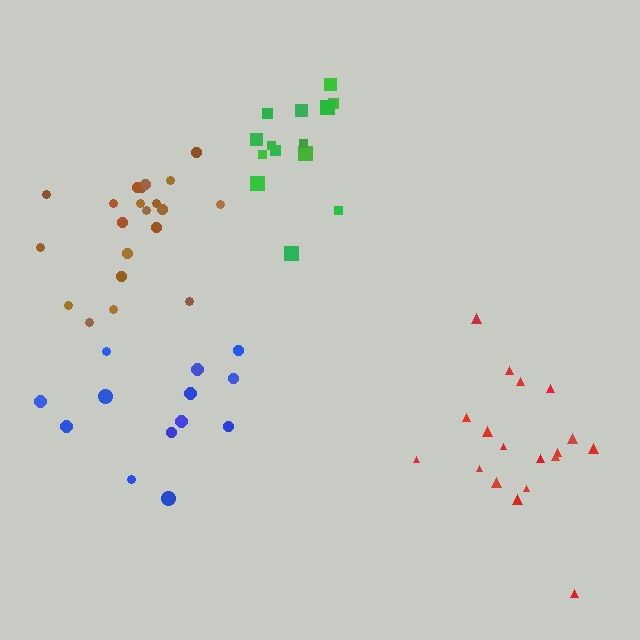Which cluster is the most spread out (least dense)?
Blue.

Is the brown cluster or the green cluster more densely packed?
Brown.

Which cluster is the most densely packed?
Brown.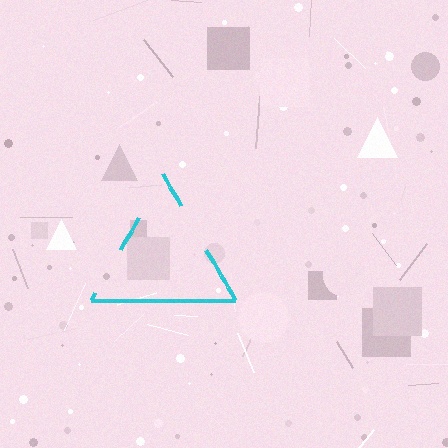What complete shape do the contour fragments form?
The contour fragments form a triangle.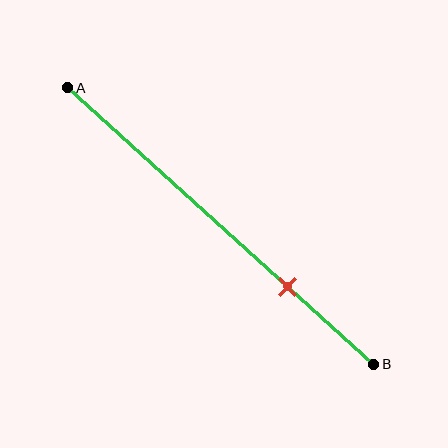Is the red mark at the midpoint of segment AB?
No, the mark is at about 70% from A, not at the 50% midpoint.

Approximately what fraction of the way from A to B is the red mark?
The red mark is approximately 70% of the way from A to B.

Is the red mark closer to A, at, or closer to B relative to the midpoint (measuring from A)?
The red mark is closer to point B than the midpoint of segment AB.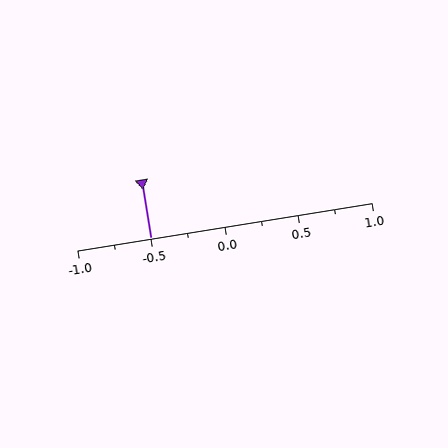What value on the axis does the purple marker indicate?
The marker indicates approximately -0.5.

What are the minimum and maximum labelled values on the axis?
The axis runs from -1.0 to 1.0.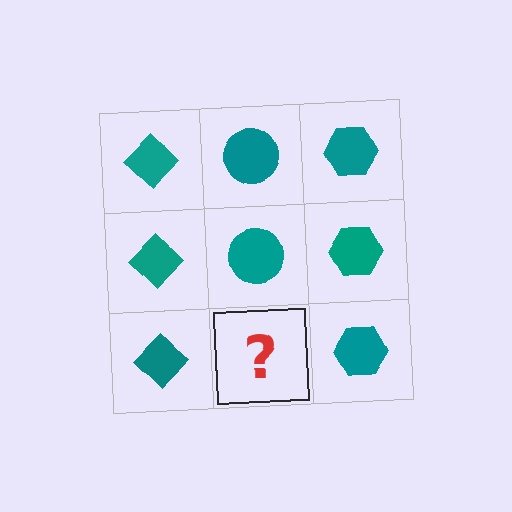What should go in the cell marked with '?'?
The missing cell should contain a teal circle.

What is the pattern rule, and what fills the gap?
The rule is that each column has a consistent shape. The gap should be filled with a teal circle.